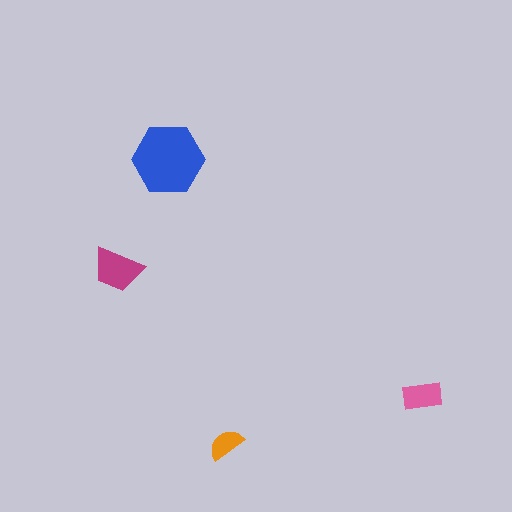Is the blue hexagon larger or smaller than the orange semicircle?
Larger.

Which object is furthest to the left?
The magenta trapezoid is leftmost.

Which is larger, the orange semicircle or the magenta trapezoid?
The magenta trapezoid.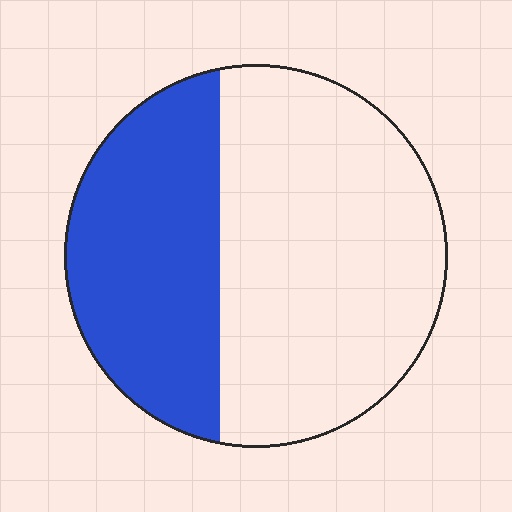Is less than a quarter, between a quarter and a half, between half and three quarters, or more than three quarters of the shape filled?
Between a quarter and a half.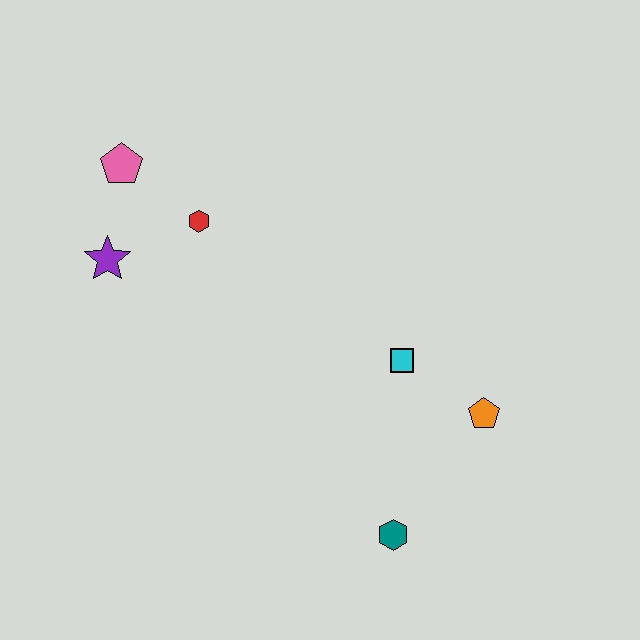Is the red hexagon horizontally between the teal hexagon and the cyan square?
No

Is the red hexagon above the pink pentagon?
No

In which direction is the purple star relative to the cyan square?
The purple star is to the left of the cyan square.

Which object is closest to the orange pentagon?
The cyan square is closest to the orange pentagon.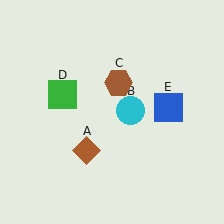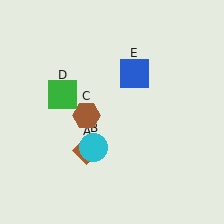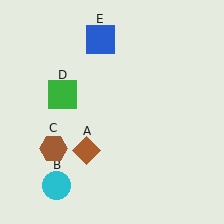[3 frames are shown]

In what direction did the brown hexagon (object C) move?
The brown hexagon (object C) moved down and to the left.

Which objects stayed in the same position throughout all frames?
Brown diamond (object A) and green square (object D) remained stationary.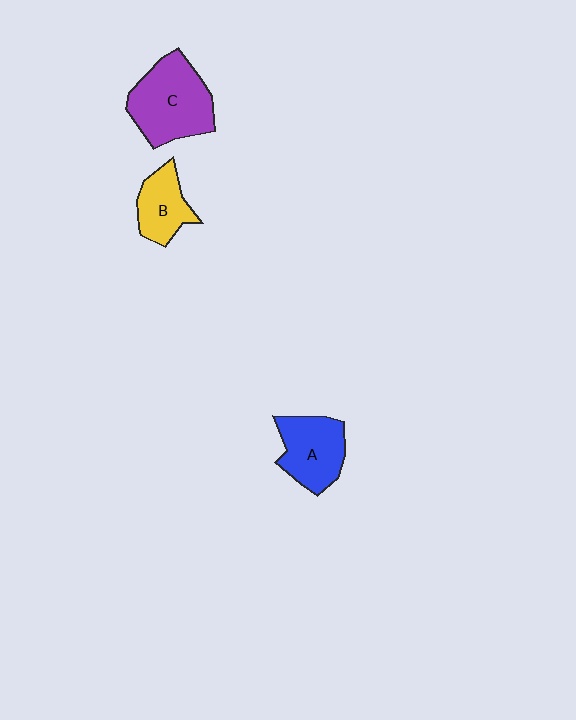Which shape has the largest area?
Shape C (purple).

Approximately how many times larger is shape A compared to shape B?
Approximately 1.3 times.